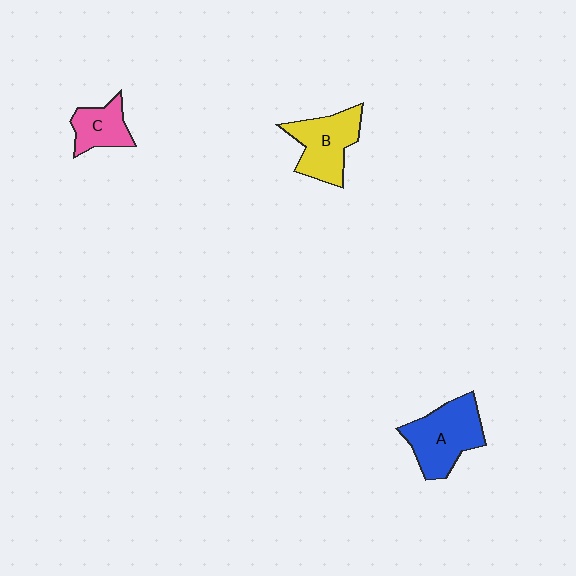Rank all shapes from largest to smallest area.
From largest to smallest: A (blue), B (yellow), C (pink).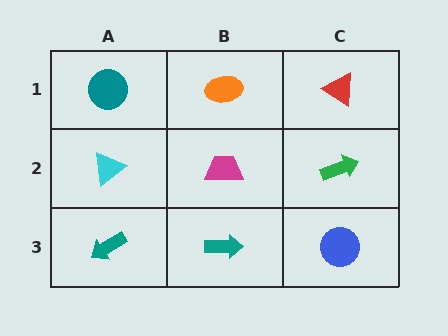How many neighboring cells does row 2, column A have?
3.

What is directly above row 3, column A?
A cyan triangle.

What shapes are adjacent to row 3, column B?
A magenta trapezoid (row 2, column B), a teal arrow (row 3, column A), a blue circle (row 3, column C).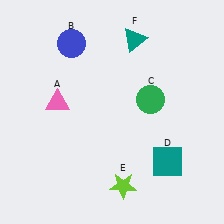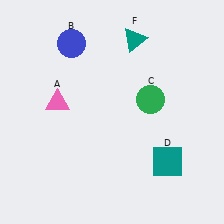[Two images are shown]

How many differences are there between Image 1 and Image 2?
There is 1 difference between the two images.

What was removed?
The lime star (E) was removed in Image 2.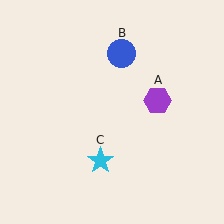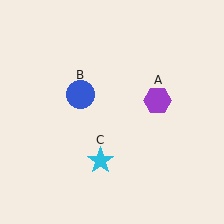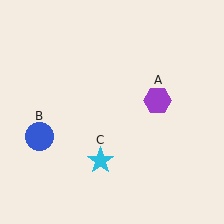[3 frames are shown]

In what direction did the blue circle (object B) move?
The blue circle (object B) moved down and to the left.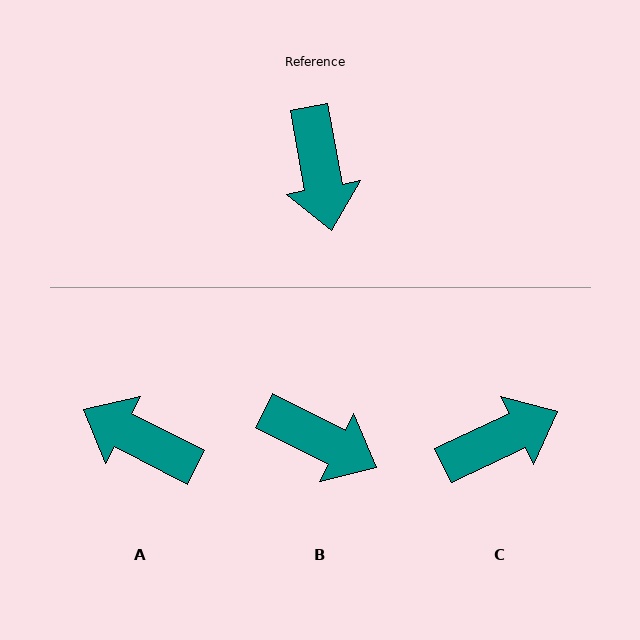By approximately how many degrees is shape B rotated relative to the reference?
Approximately 53 degrees counter-clockwise.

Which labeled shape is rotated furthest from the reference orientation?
A, about 128 degrees away.